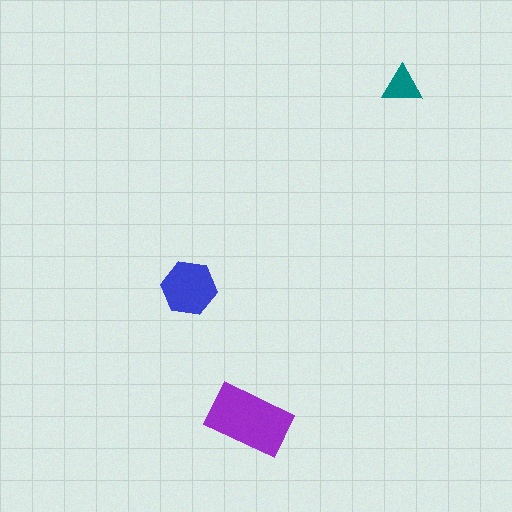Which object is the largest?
The purple rectangle.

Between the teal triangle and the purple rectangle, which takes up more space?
The purple rectangle.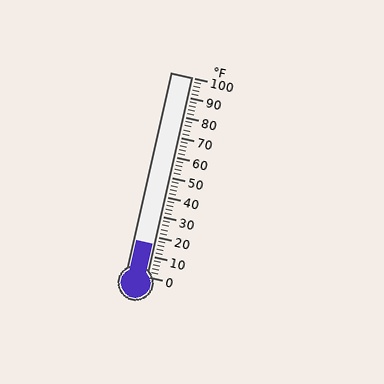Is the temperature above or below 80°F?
The temperature is below 80°F.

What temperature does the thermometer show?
The thermometer shows approximately 16°F.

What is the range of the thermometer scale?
The thermometer scale ranges from 0°F to 100°F.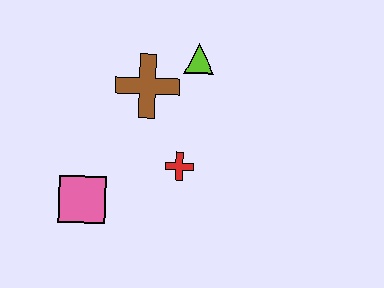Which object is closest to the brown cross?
The lime triangle is closest to the brown cross.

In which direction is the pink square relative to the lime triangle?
The pink square is below the lime triangle.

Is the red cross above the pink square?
Yes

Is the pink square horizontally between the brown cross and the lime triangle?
No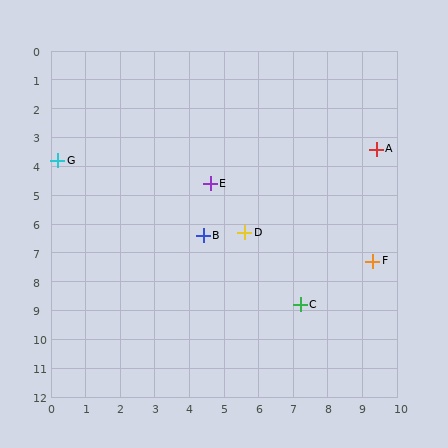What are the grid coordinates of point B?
Point B is at approximately (4.4, 6.4).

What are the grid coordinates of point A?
Point A is at approximately (9.4, 3.4).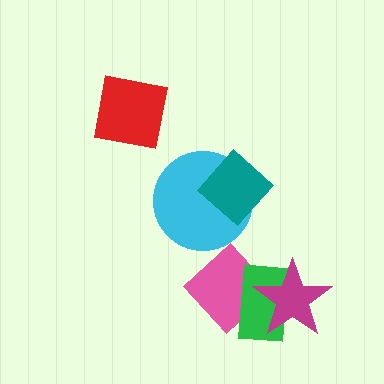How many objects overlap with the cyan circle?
1 object overlaps with the cyan circle.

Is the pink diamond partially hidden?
Yes, it is partially covered by another shape.